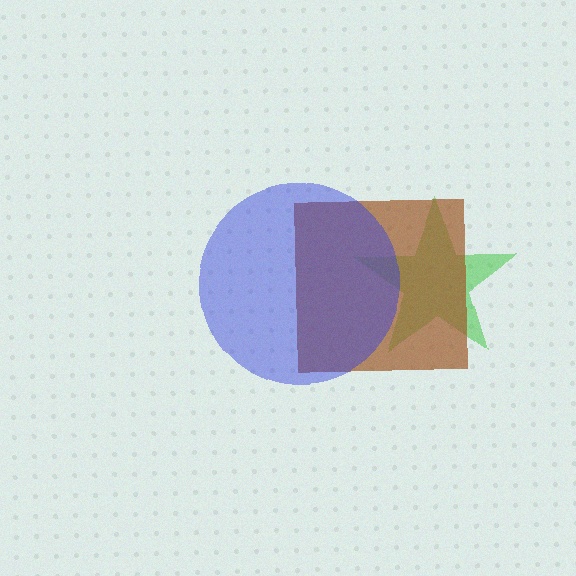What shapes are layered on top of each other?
The layered shapes are: a green star, a brown square, a blue circle.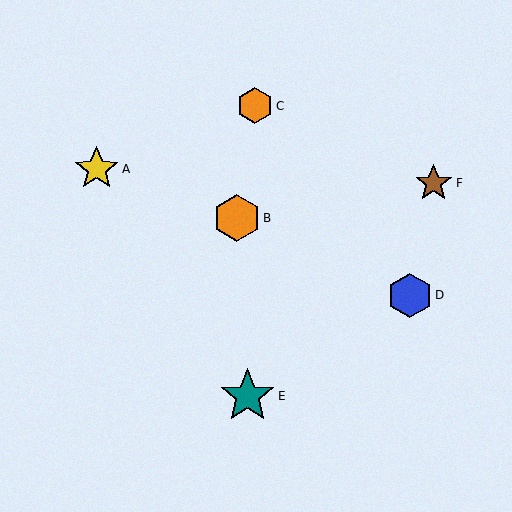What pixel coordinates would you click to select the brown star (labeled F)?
Click at (434, 183) to select the brown star F.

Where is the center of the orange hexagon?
The center of the orange hexagon is at (237, 218).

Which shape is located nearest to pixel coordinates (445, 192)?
The brown star (labeled F) at (434, 183) is nearest to that location.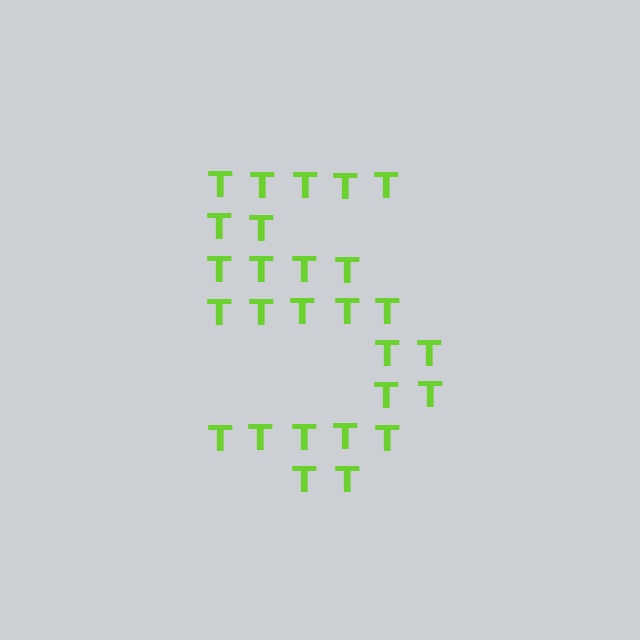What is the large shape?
The large shape is the digit 5.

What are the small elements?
The small elements are letter T's.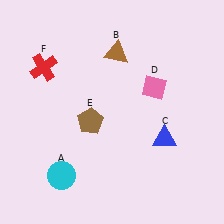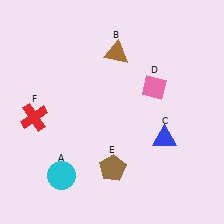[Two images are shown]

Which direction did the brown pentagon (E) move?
The brown pentagon (E) moved down.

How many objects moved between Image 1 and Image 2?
2 objects moved between the two images.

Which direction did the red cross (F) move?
The red cross (F) moved down.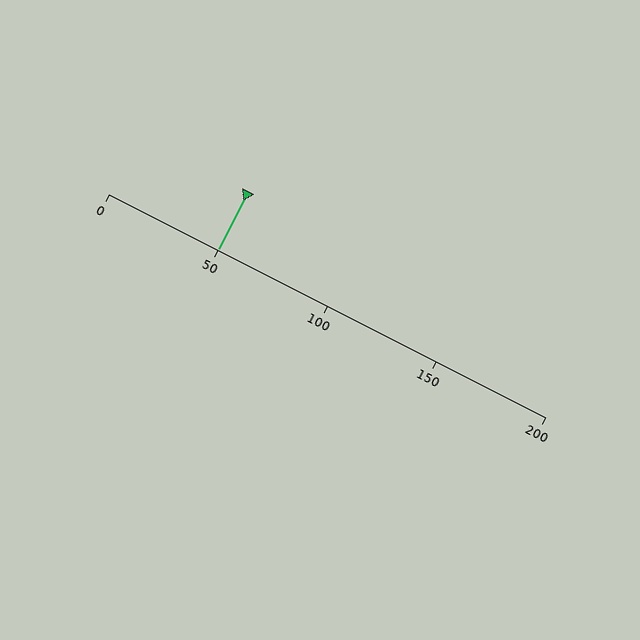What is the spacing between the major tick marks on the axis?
The major ticks are spaced 50 apart.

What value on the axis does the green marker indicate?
The marker indicates approximately 50.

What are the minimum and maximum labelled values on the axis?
The axis runs from 0 to 200.